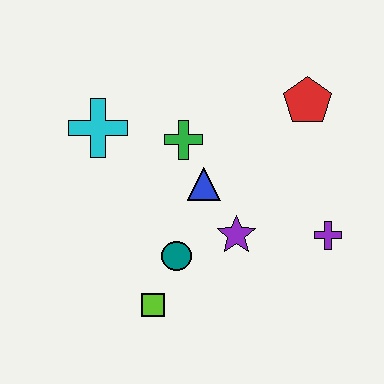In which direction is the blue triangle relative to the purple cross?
The blue triangle is to the left of the purple cross.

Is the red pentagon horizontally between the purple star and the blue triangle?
No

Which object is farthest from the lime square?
The red pentagon is farthest from the lime square.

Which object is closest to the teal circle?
The lime square is closest to the teal circle.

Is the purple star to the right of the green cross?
Yes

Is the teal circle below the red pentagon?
Yes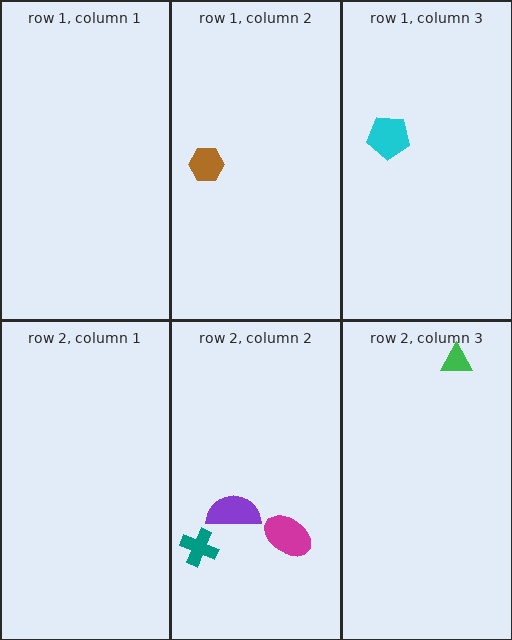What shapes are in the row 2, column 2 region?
The magenta ellipse, the teal cross, the purple semicircle.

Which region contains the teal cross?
The row 2, column 2 region.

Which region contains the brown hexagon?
The row 1, column 2 region.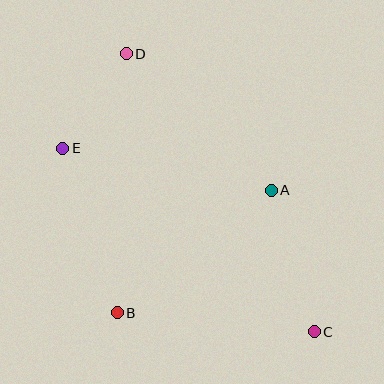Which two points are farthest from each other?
Points C and D are farthest from each other.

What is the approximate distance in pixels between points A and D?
The distance between A and D is approximately 199 pixels.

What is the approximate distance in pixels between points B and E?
The distance between B and E is approximately 173 pixels.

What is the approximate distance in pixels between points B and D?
The distance between B and D is approximately 259 pixels.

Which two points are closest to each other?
Points D and E are closest to each other.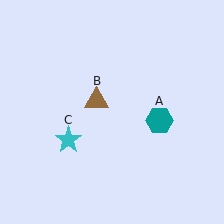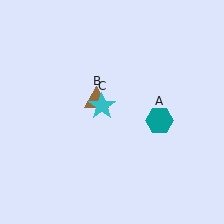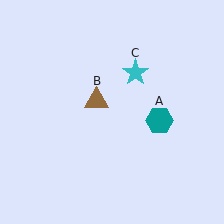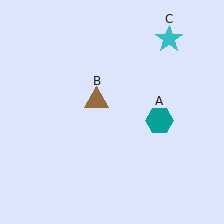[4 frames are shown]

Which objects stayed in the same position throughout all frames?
Teal hexagon (object A) and brown triangle (object B) remained stationary.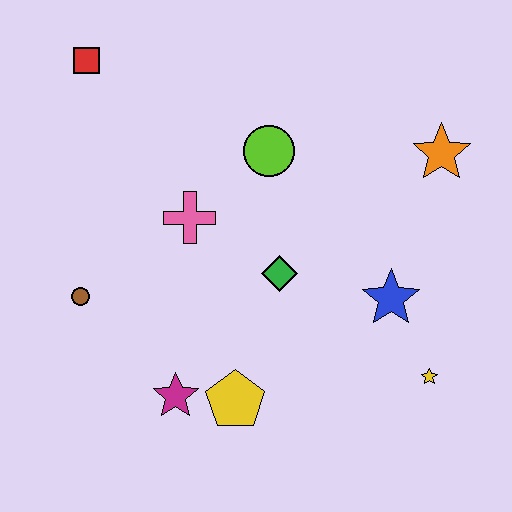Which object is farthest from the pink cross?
The yellow star is farthest from the pink cross.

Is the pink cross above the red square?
No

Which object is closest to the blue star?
The yellow star is closest to the blue star.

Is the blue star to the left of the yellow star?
Yes